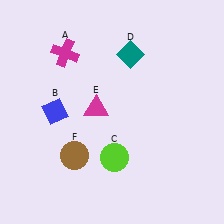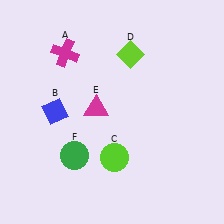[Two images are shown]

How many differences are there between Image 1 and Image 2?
There are 2 differences between the two images.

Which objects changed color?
D changed from teal to lime. F changed from brown to green.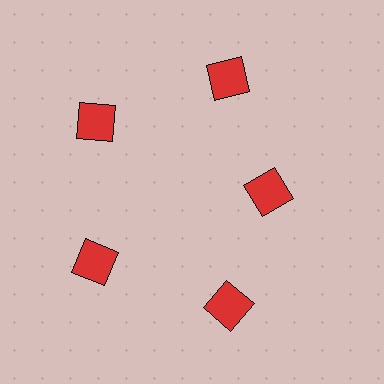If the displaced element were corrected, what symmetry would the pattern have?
It would have 5-fold rotational symmetry — the pattern would map onto itself every 72 degrees.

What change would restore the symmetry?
The symmetry would be restored by moving it outward, back onto the ring so that all 5 squares sit at equal angles and equal distance from the center.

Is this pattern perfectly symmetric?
No. The 5 red squares are arranged in a ring, but one element near the 3 o'clock position is pulled inward toward the center, breaking the 5-fold rotational symmetry.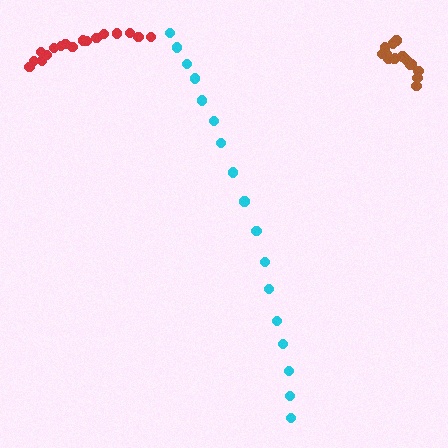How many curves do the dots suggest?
There are 3 distinct paths.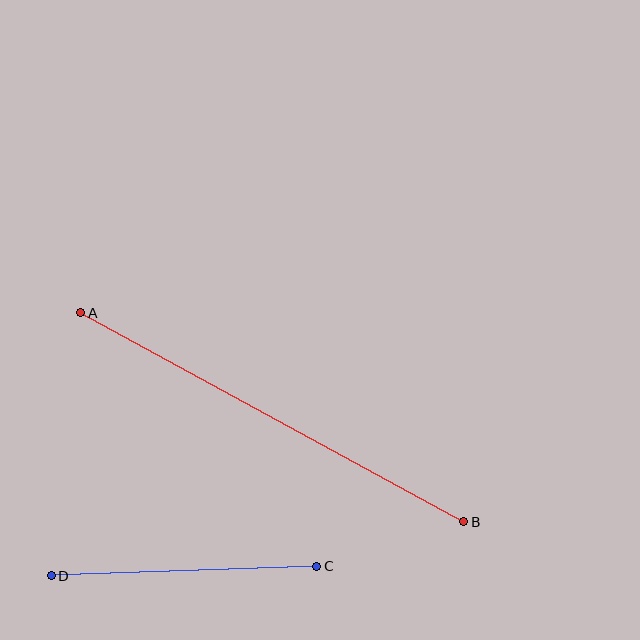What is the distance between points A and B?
The distance is approximately 437 pixels.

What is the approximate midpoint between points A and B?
The midpoint is at approximately (272, 417) pixels.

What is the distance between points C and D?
The distance is approximately 266 pixels.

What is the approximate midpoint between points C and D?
The midpoint is at approximately (184, 571) pixels.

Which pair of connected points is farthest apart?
Points A and B are farthest apart.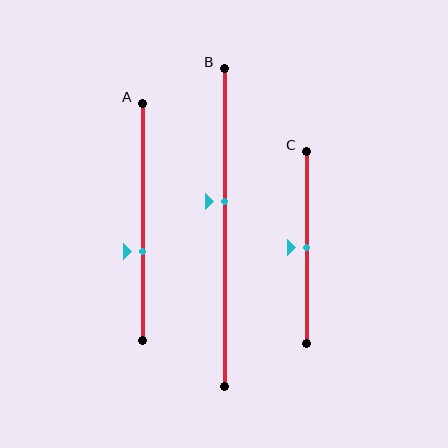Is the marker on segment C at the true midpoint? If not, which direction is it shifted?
Yes, the marker on segment C is at the true midpoint.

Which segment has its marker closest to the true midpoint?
Segment C has its marker closest to the true midpoint.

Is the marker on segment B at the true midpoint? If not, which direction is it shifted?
No, the marker on segment B is shifted upward by about 8% of the segment length.